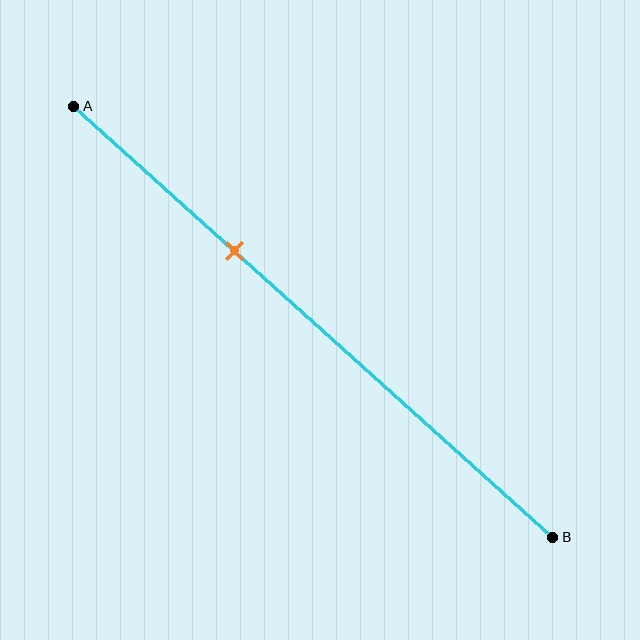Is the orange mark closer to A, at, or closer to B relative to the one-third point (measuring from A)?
The orange mark is approximately at the one-third point of segment AB.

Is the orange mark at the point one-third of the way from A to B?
Yes, the mark is approximately at the one-third point.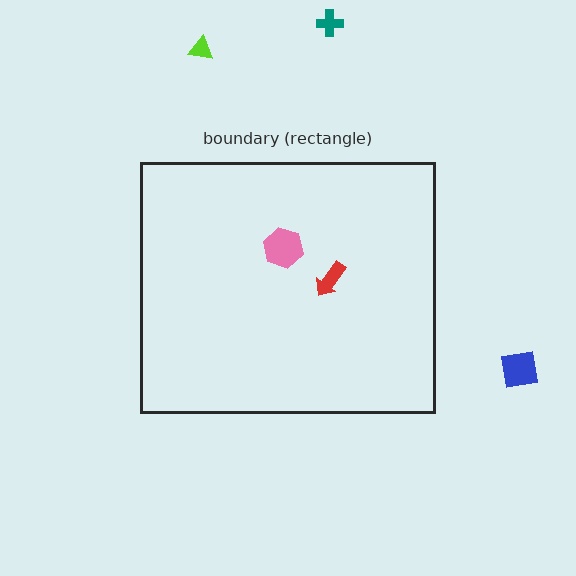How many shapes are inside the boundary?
2 inside, 3 outside.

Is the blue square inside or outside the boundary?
Outside.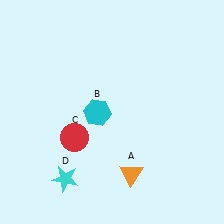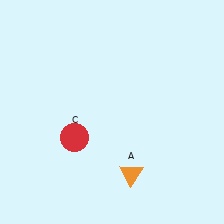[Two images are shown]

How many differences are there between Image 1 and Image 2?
There are 2 differences between the two images.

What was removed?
The cyan hexagon (B), the cyan star (D) were removed in Image 2.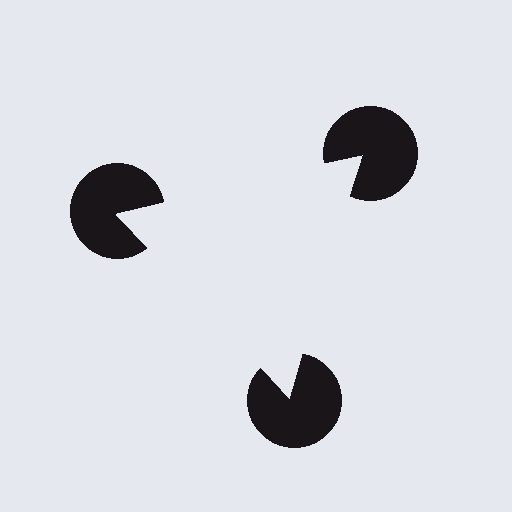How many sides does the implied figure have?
3 sides.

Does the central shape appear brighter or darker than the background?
It typically appears slightly brighter than the background, even though no actual brightness change is drawn.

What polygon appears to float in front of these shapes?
An illusory triangle — its edges are inferred from the aligned wedge cuts in the pac-man discs, not physically drawn.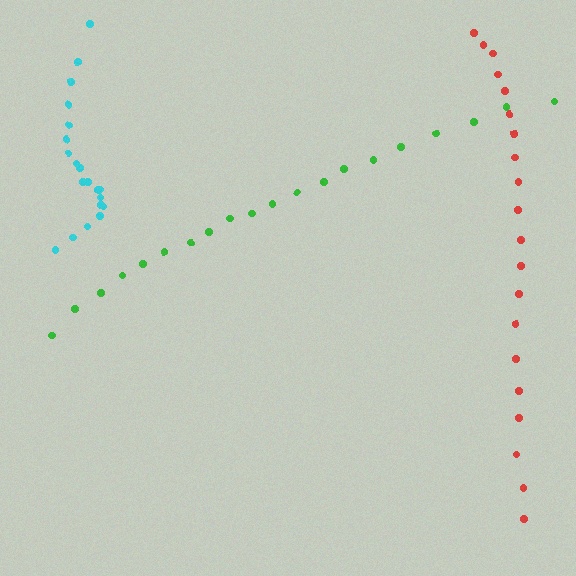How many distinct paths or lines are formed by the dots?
There are 3 distinct paths.